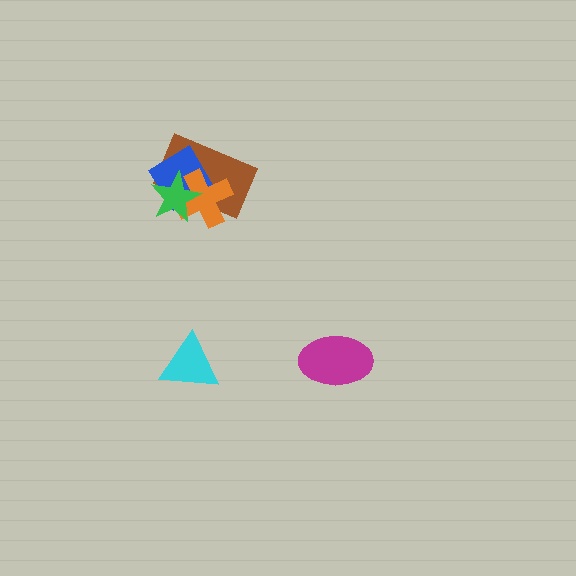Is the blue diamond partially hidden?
Yes, it is partially covered by another shape.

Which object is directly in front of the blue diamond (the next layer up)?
The orange cross is directly in front of the blue diamond.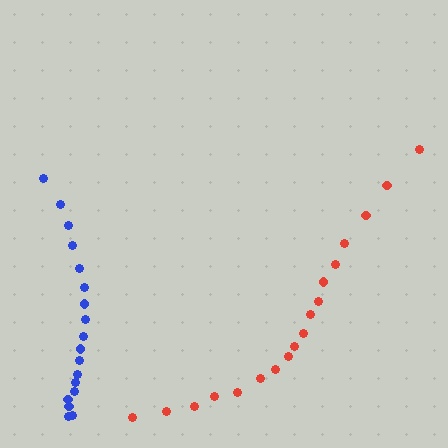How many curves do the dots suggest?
There are 2 distinct paths.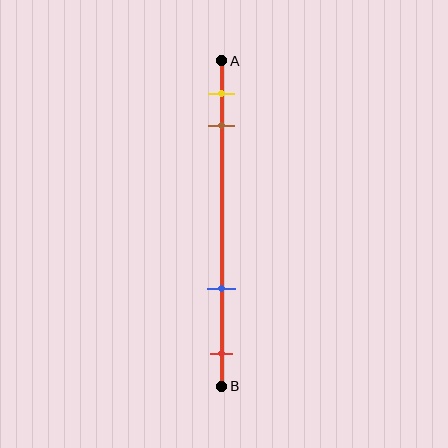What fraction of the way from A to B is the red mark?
The red mark is approximately 90% (0.9) of the way from A to B.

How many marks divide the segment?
There are 4 marks dividing the segment.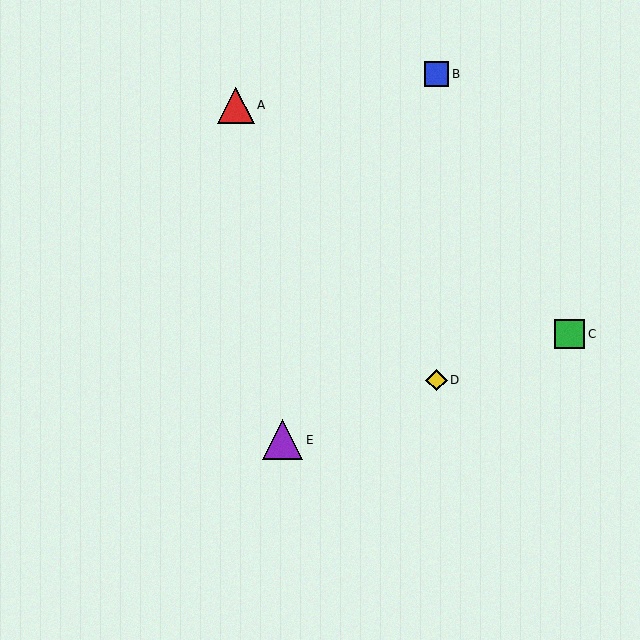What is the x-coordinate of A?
Object A is at x≈236.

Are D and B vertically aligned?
Yes, both are at x≈437.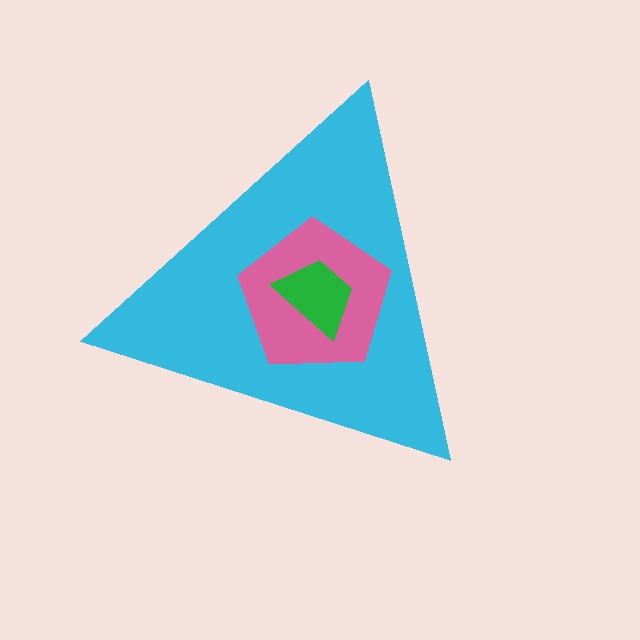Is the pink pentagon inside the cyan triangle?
Yes.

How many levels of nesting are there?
3.